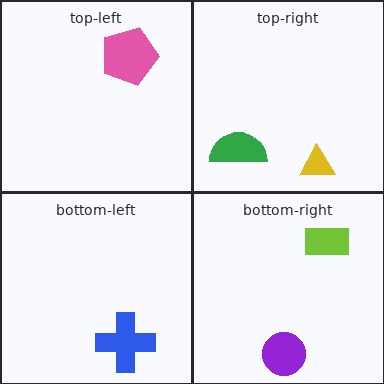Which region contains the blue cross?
The bottom-left region.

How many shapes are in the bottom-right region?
2.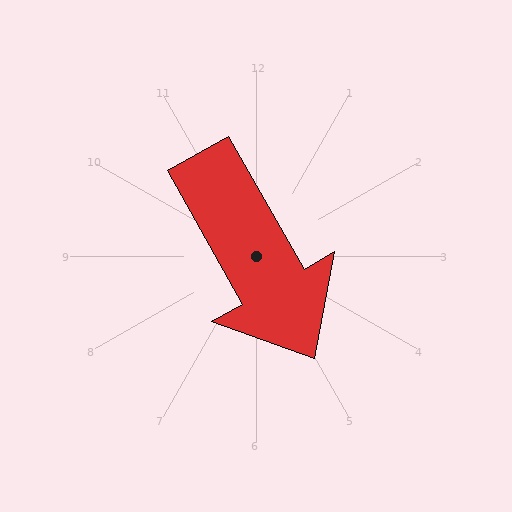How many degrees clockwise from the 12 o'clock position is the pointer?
Approximately 150 degrees.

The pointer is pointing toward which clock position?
Roughly 5 o'clock.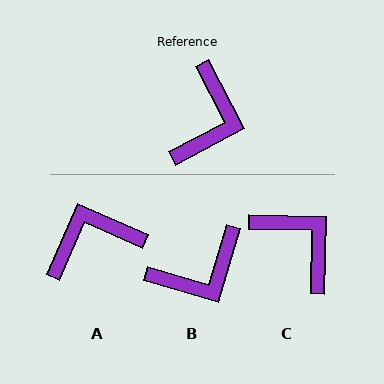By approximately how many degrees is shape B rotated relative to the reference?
Approximately 44 degrees clockwise.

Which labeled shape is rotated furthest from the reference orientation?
A, about 128 degrees away.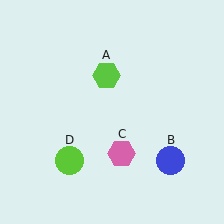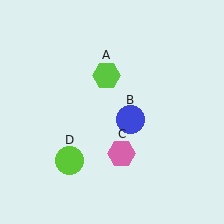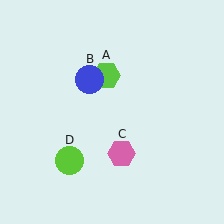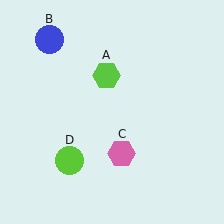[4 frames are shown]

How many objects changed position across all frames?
1 object changed position: blue circle (object B).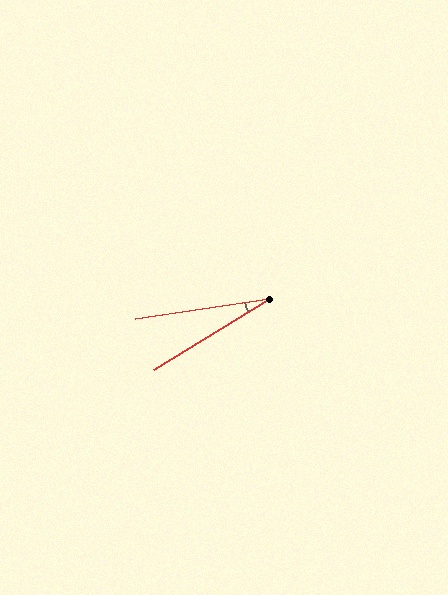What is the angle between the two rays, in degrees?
Approximately 23 degrees.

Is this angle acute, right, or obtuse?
It is acute.